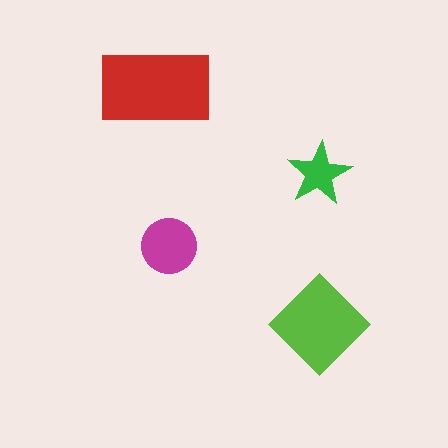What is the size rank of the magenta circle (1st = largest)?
3rd.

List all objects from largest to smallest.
The red rectangle, the lime diamond, the magenta circle, the green star.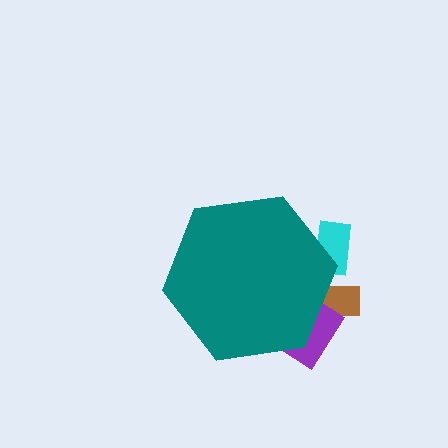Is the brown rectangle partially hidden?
Yes, the brown rectangle is partially hidden behind the teal hexagon.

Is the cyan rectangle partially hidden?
Yes, the cyan rectangle is partially hidden behind the teal hexagon.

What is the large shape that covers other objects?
A teal hexagon.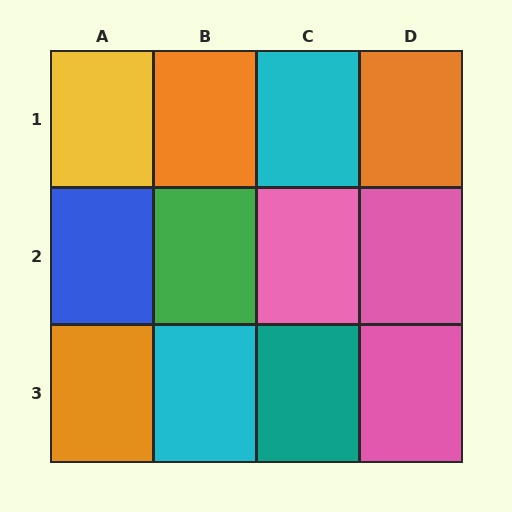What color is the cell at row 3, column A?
Orange.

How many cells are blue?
1 cell is blue.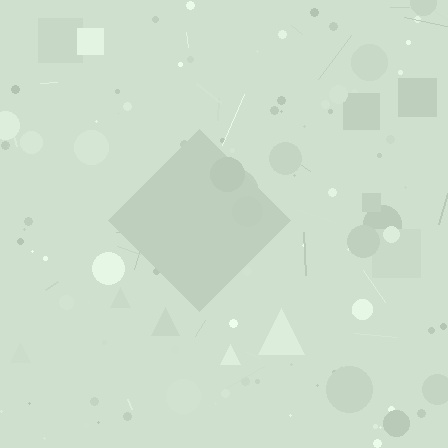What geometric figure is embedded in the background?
A diamond is embedded in the background.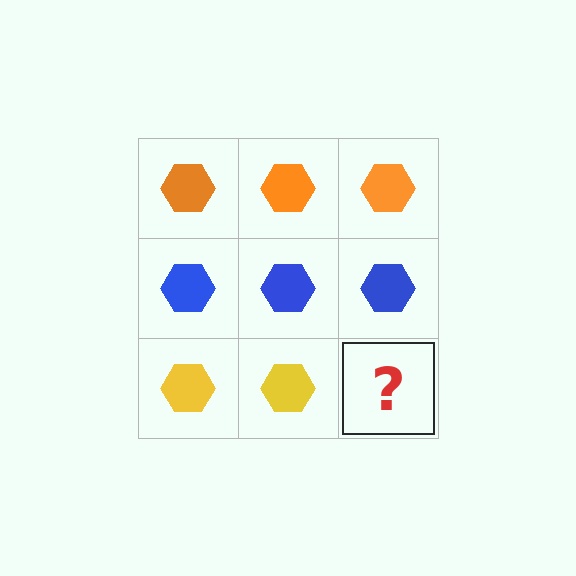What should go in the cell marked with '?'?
The missing cell should contain a yellow hexagon.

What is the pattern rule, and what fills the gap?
The rule is that each row has a consistent color. The gap should be filled with a yellow hexagon.